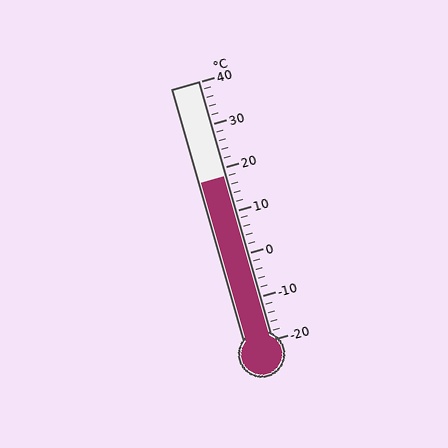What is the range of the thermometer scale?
The thermometer scale ranges from -20°C to 40°C.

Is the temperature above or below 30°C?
The temperature is below 30°C.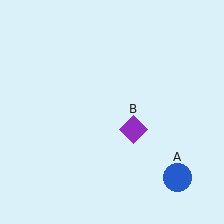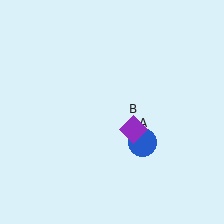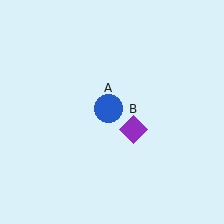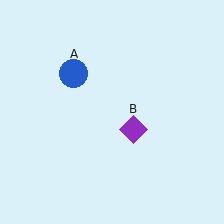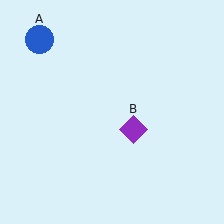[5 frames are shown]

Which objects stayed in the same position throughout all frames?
Purple diamond (object B) remained stationary.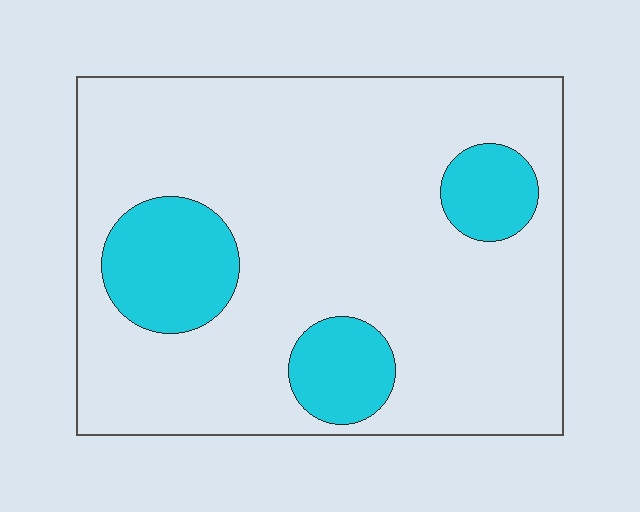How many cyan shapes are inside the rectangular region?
3.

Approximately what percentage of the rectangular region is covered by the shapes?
Approximately 20%.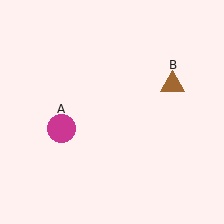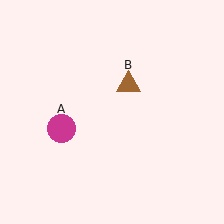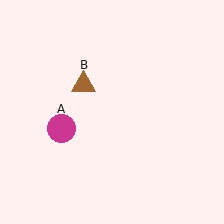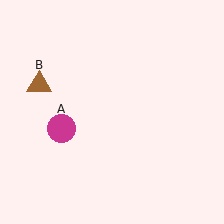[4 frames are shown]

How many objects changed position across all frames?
1 object changed position: brown triangle (object B).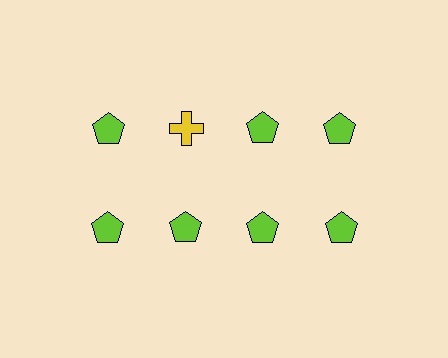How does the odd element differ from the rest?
It differs in both color (yellow instead of lime) and shape (cross instead of pentagon).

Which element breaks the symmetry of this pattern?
The yellow cross in the top row, second from left column breaks the symmetry. All other shapes are lime pentagons.